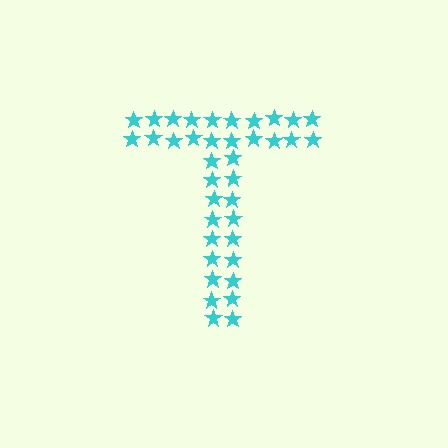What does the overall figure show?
The overall figure shows the letter T.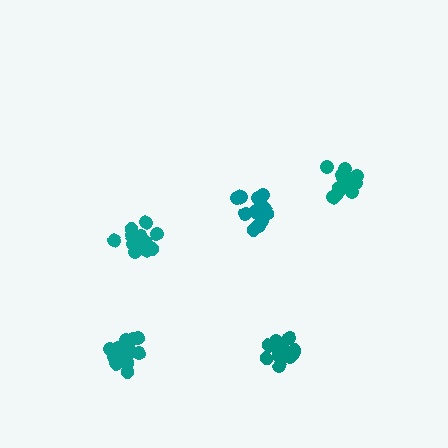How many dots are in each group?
Group 1: 15 dots, Group 2: 15 dots, Group 3: 14 dots, Group 4: 13 dots, Group 5: 18 dots (75 total).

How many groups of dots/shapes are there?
There are 5 groups.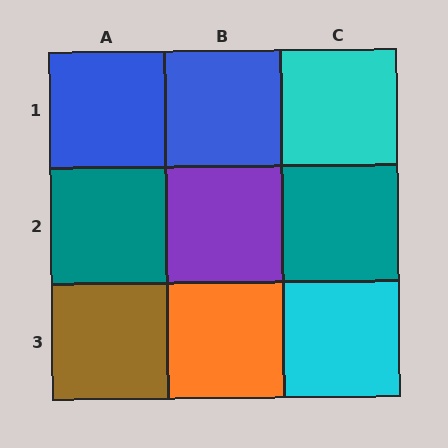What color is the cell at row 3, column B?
Orange.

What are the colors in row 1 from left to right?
Blue, blue, cyan.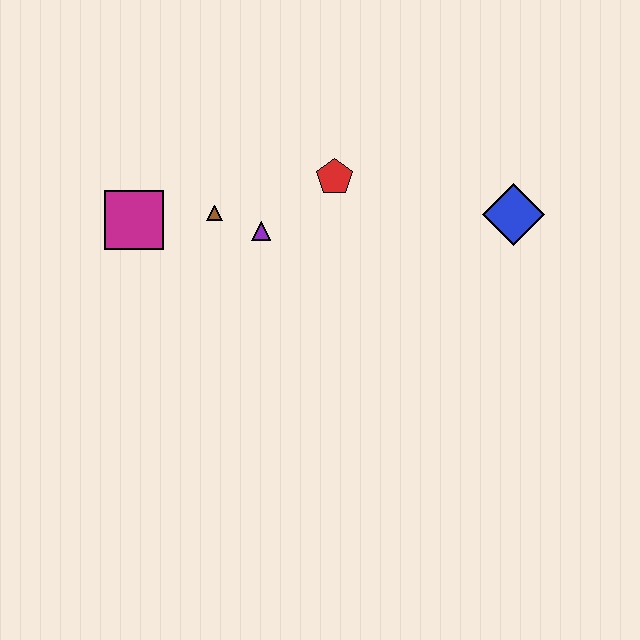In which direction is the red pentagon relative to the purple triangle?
The red pentagon is to the right of the purple triangle.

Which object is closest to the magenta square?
The brown triangle is closest to the magenta square.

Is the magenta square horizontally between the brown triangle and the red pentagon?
No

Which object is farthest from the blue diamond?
The magenta square is farthest from the blue diamond.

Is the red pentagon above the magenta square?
Yes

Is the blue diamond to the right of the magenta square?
Yes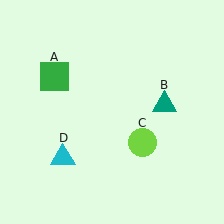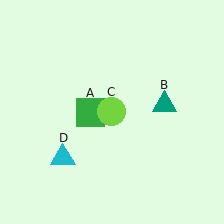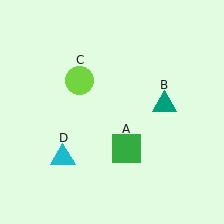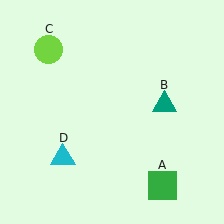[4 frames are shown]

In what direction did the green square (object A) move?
The green square (object A) moved down and to the right.